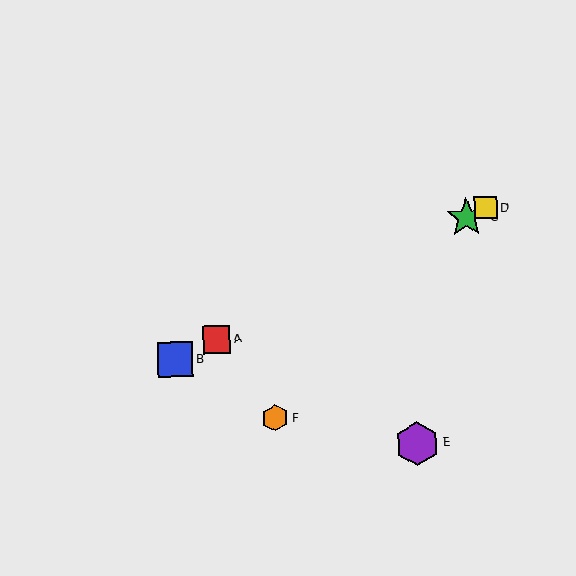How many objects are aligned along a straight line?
4 objects (A, B, C, D) are aligned along a straight line.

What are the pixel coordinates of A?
Object A is at (217, 340).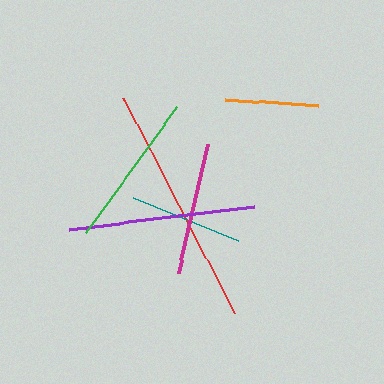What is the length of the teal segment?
The teal segment is approximately 113 pixels long.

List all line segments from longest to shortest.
From longest to shortest: red, purple, green, magenta, teal, orange.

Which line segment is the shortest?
The orange line is the shortest at approximately 93 pixels.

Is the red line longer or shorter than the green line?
The red line is longer than the green line.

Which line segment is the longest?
The red line is the longest at approximately 242 pixels.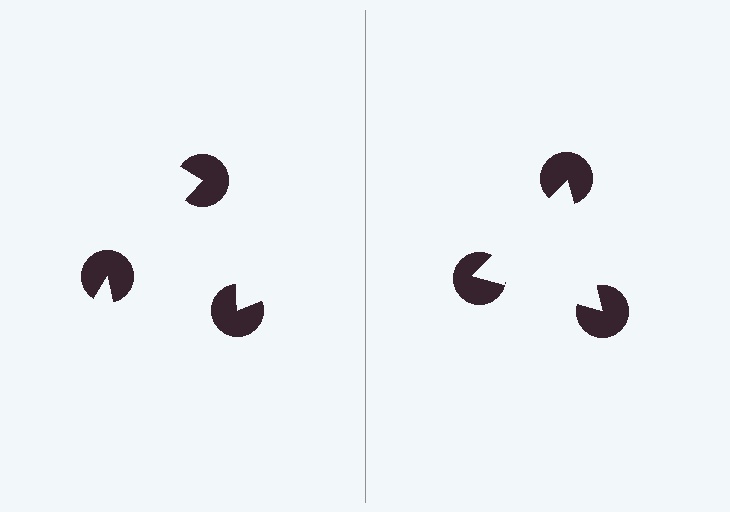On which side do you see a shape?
An illusory triangle appears on the right side. On the left side the wedge cuts are rotated, so no coherent shape forms.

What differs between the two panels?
The pac-man discs are positioned identically on both sides; only the wedge orientations differ. On the right they align to a triangle; on the left they are misaligned.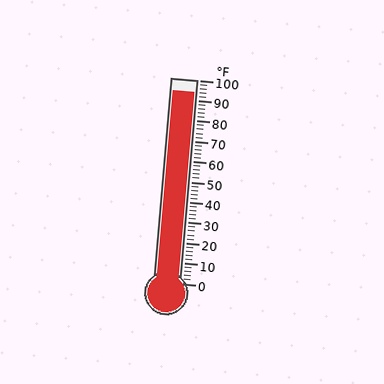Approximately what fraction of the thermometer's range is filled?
The thermometer is filled to approximately 95% of its range.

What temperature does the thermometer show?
The thermometer shows approximately 94°F.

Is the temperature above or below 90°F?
The temperature is above 90°F.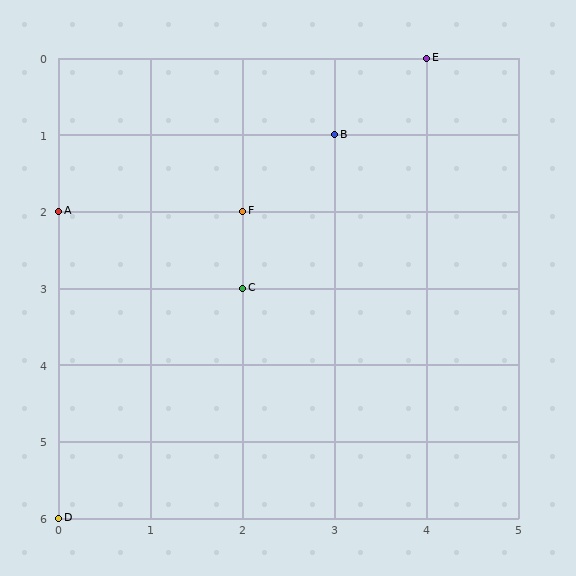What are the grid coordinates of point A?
Point A is at grid coordinates (0, 2).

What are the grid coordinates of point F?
Point F is at grid coordinates (2, 2).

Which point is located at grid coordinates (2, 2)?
Point F is at (2, 2).